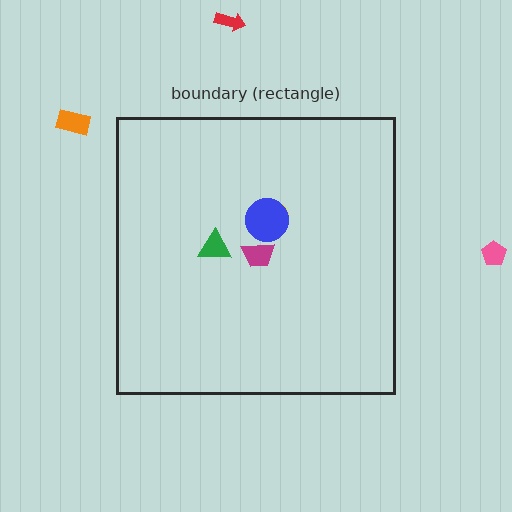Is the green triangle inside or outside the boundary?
Inside.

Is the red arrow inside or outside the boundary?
Outside.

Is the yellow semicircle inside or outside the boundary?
Inside.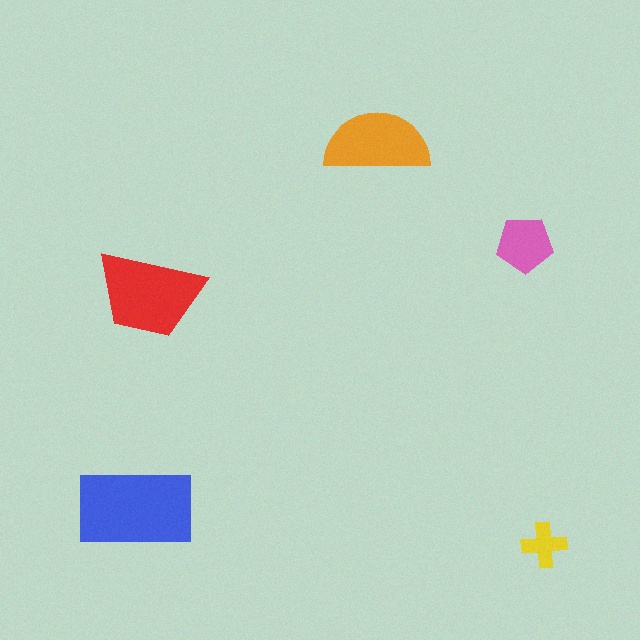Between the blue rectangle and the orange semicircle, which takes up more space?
The blue rectangle.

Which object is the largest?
The blue rectangle.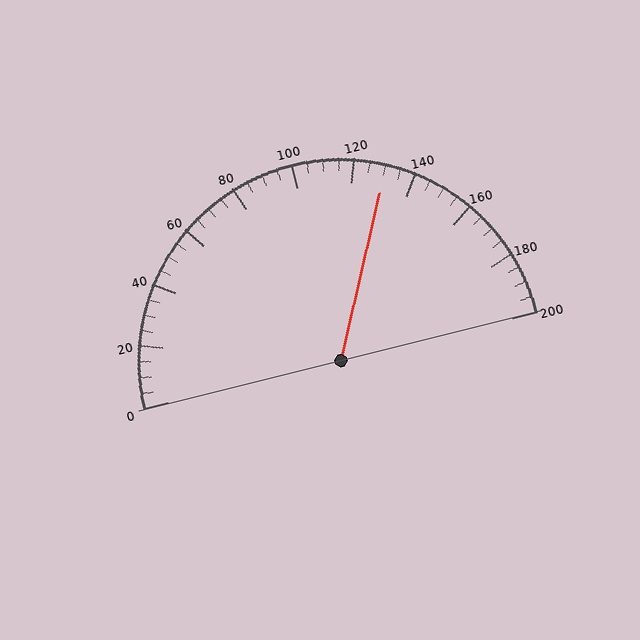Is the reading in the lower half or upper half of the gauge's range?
The reading is in the upper half of the range (0 to 200).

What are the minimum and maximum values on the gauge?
The gauge ranges from 0 to 200.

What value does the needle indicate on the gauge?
The needle indicates approximately 130.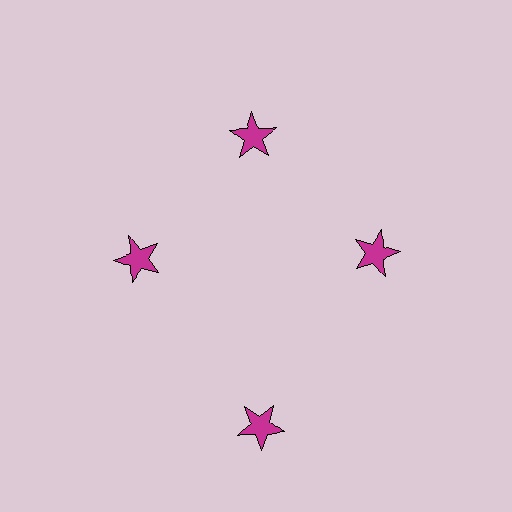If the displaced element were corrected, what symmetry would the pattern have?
It would have 4-fold rotational symmetry — the pattern would map onto itself every 90 degrees.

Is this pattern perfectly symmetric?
No. The 4 magenta stars are arranged in a ring, but one element near the 6 o'clock position is pushed outward from the center, breaking the 4-fold rotational symmetry.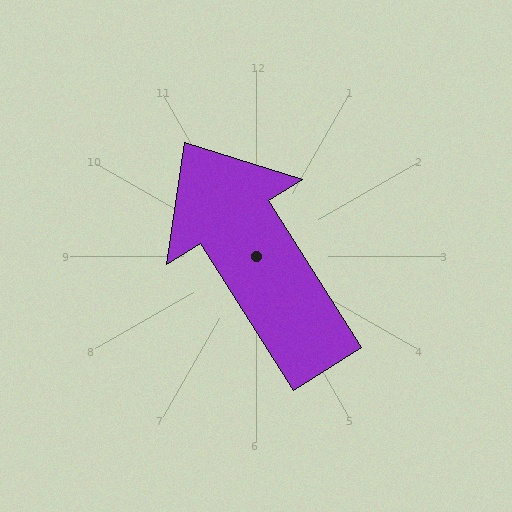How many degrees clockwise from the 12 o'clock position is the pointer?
Approximately 328 degrees.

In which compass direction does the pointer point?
Northwest.